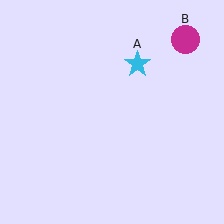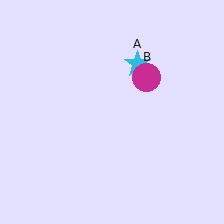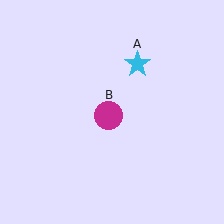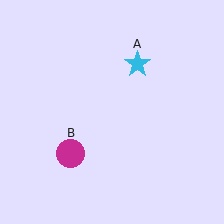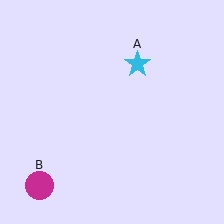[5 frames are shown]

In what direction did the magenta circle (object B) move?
The magenta circle (object B) moved down and to the left.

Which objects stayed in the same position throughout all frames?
Cyan star (object A) remained stationary.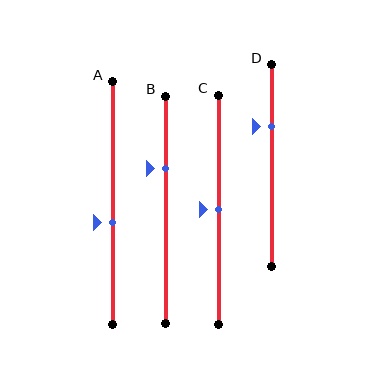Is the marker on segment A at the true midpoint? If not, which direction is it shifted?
No, the marker on segment A is shifted downward by about 8% of the segment length.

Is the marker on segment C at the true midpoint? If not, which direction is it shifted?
Yes, the marker on segment C is at the true midpoint.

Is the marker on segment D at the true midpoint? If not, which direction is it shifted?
No, the marker on segment D is shifted upward by about 19% of the segment length.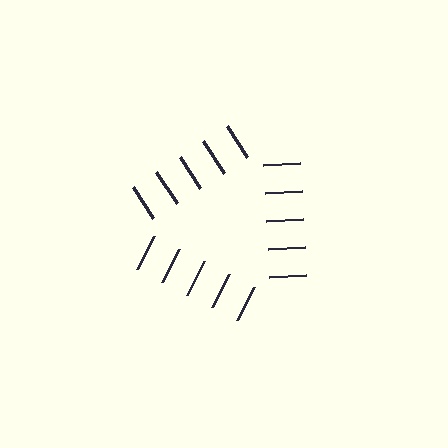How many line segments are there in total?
15 — 5 along each of the 3 edges.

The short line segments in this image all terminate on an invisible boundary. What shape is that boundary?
An illusory triangle — the line segments terminate on its edges but no continuous stroke is drawn.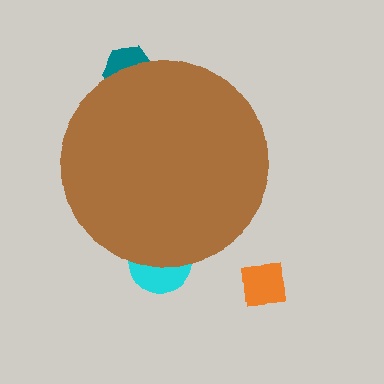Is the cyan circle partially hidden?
Yes, the cyan circle is partially hidden behind the brown circle.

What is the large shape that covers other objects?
A brown circle.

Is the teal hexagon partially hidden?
Yes, the teal hexagon is partially hidden behind the brown circle.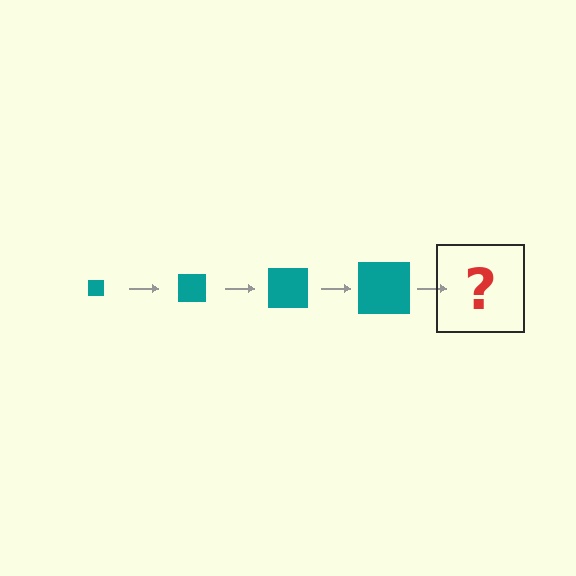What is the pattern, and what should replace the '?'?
The pattern is that the square gets progressively larger each step. The '?' should be a teal square, larger than the previous one.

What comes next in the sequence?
The next element should be a teal square, larger than the previous one.